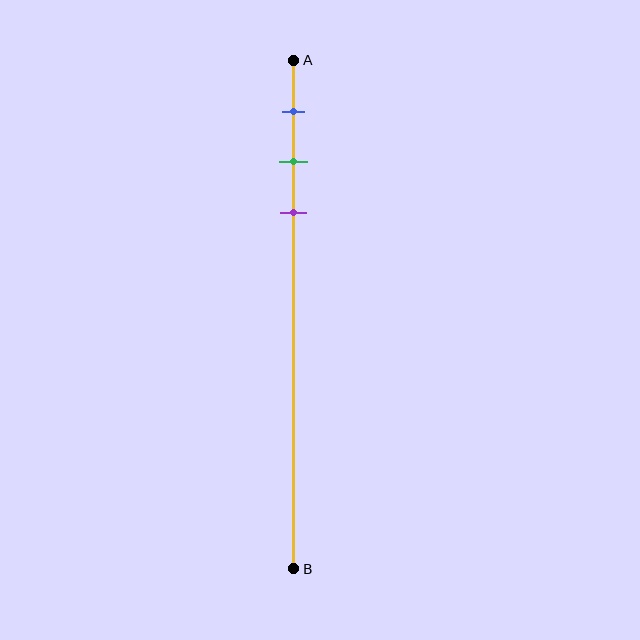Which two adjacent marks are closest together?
The green and purple marks are the closest adjacent pair.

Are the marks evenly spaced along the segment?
Yes, the marks are approximately evenly spaced.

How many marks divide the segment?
There are 3 marks dividing the segment.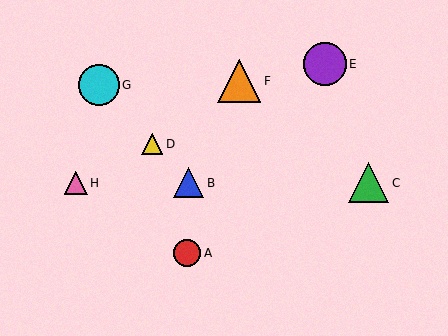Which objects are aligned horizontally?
Objects B, C, H are aligned horizontally.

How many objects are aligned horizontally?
3 objects (B, C, H) are aligned horizontally.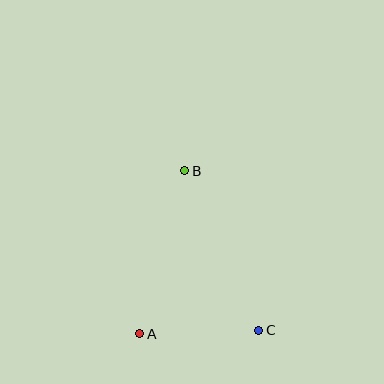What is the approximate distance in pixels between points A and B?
The distance between A and B is approximately 169 pixels.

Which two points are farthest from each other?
Points B and C are farthest from each other.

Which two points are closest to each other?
Points A and C are closest to each other.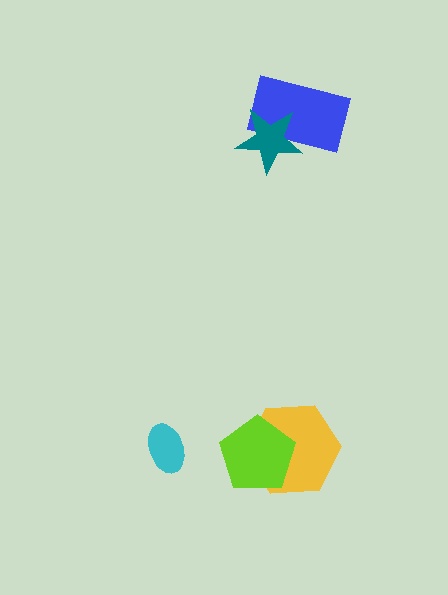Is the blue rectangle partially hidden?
Yes, it is partially covered by another shape.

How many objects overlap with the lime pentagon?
1 object overlaps with the lime pentagon.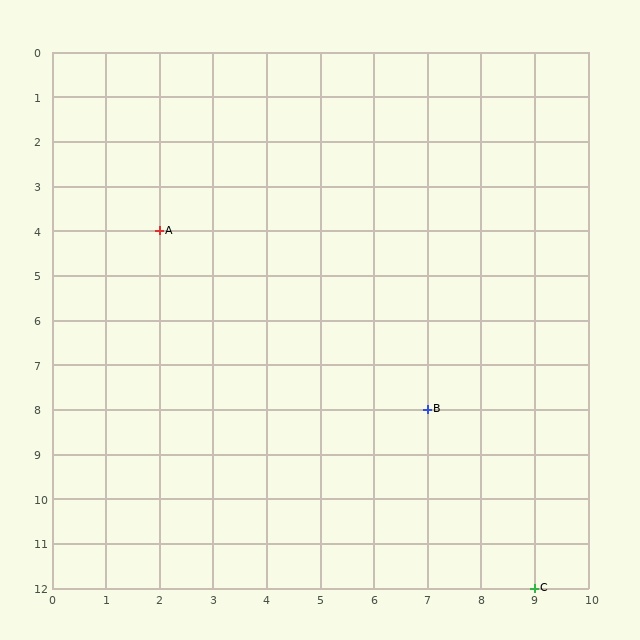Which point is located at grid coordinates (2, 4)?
Point A is at (2, 4).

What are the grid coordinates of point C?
Point C is at grid coordinates (9, 12).